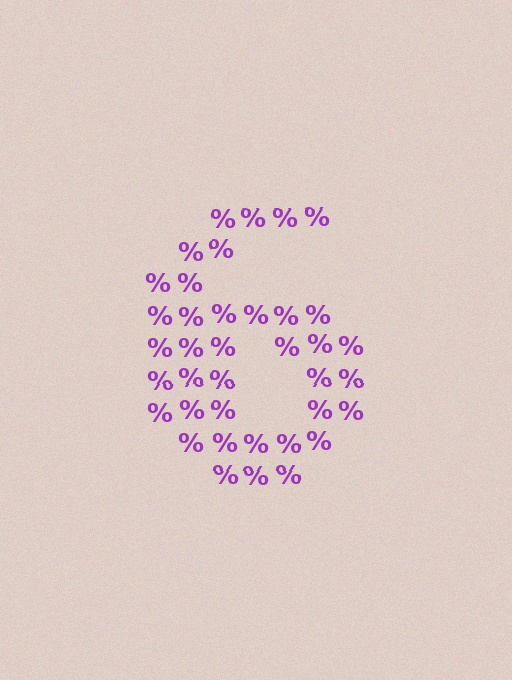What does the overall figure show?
The overall figure shows the digit 6.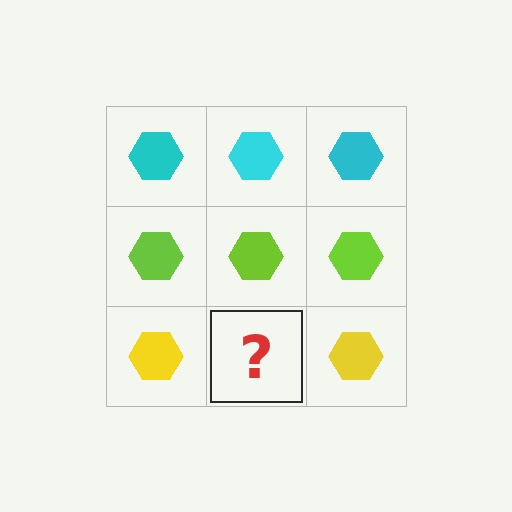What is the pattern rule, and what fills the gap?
The rule is that each row has a consistent color. The gap should be filled with a yellow hexagon.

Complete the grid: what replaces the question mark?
The question mark should be replaced with a yellow hexagon.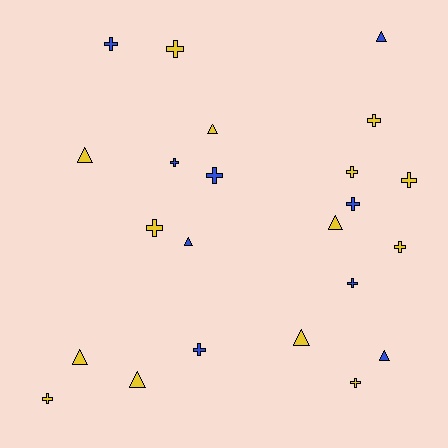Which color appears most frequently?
Yellow, with 14 objects.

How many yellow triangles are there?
There are 6 yellow triangles.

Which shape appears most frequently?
Cross, with 14 objects.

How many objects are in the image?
There are 23 objects.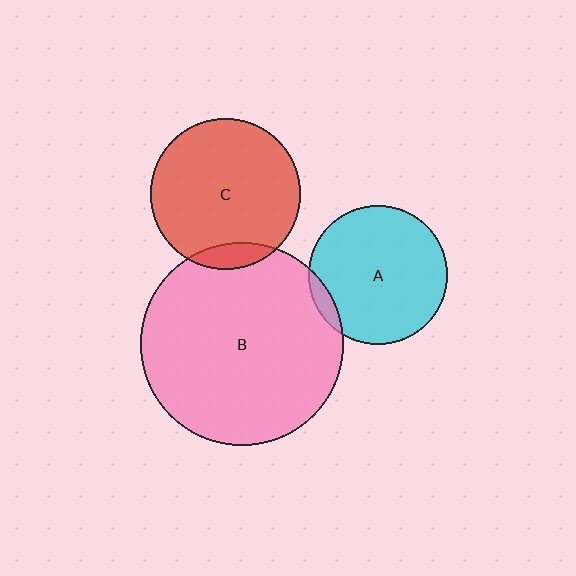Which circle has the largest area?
Circle B (pink).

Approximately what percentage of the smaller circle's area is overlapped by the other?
Approximately 10%.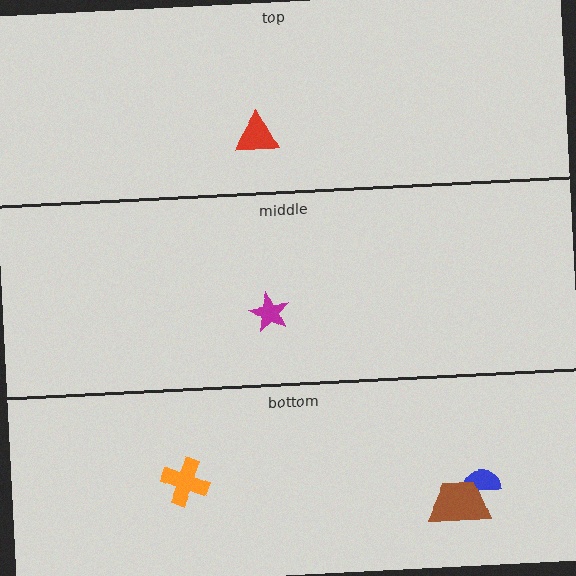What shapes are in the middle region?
The magenta star.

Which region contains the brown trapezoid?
The bottom region.